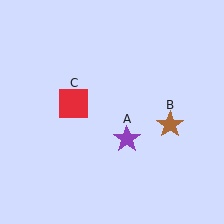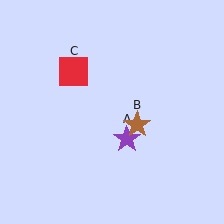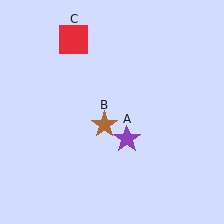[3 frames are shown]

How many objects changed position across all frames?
2 objects changed position: brown star (object B), red square (object C).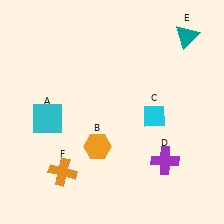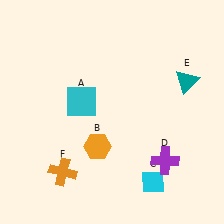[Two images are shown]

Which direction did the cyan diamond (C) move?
The cyan diamond (C) moved down.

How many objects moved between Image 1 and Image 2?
3 objects moved between the two images.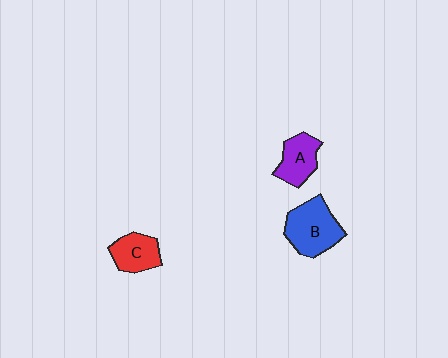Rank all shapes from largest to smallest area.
From largest to smallest: B (blue), A (purple), C (red).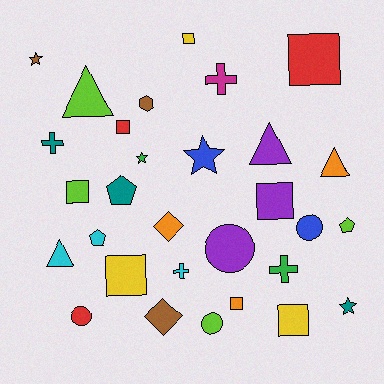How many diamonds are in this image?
There are 2 diamonds.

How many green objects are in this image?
There are 2 green objects.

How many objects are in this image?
There are 30 objects.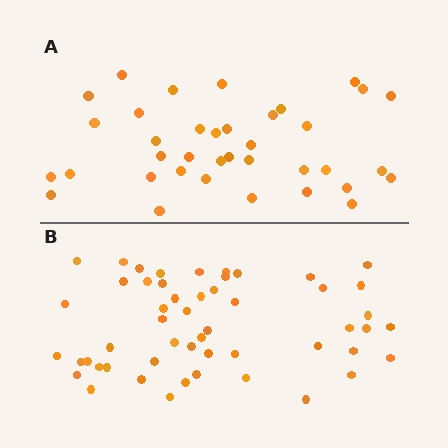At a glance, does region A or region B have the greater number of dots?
Region B (the bottom region) has more dots.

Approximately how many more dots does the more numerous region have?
Region B has approximately 15 more dots than region A.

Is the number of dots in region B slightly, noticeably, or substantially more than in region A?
Region B has noticeably more, but not dramatically so. The ratio is roughly 1.4 to 1.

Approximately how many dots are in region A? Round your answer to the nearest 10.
About 40 dots. (The exact count is 37, which rounds to 40.)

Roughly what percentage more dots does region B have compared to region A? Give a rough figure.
About 40% more.